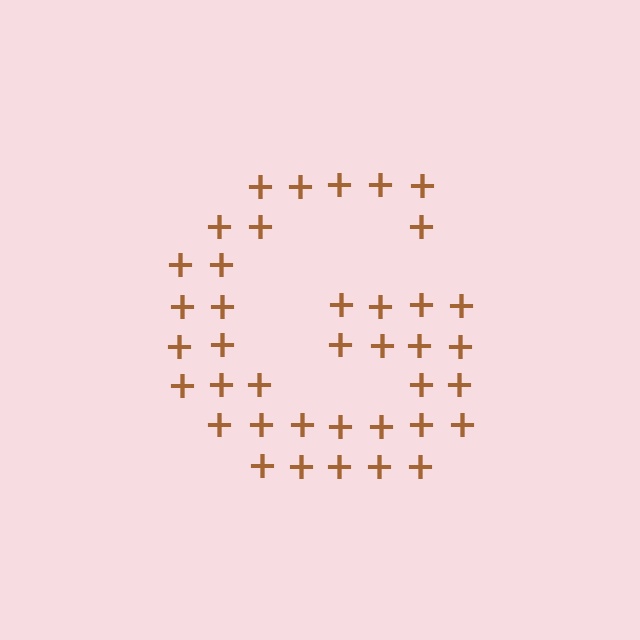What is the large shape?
The large shape is the letter G.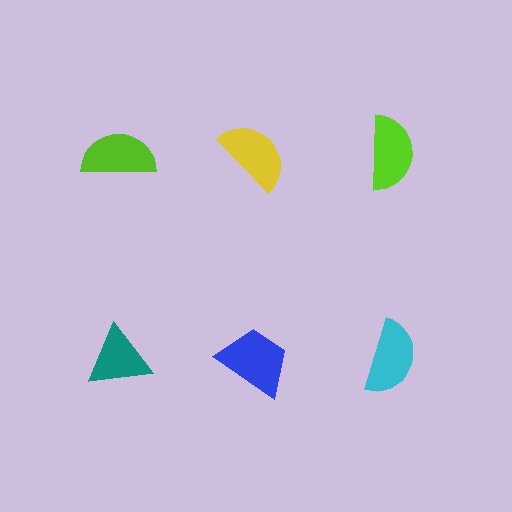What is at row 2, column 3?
A cyan semicircle.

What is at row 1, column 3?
A lime semicircle.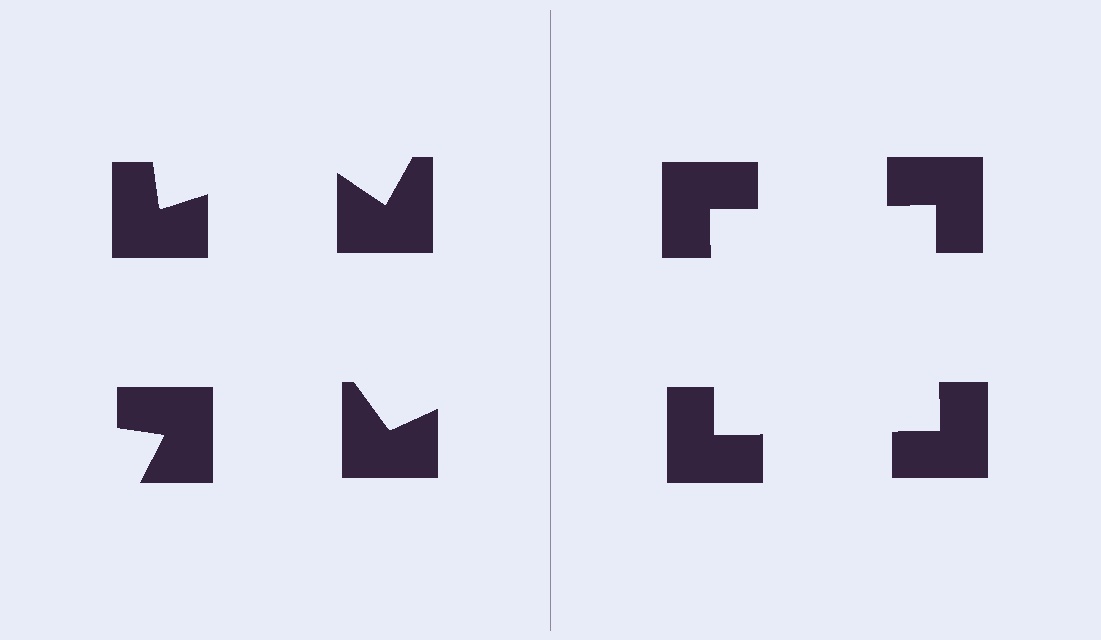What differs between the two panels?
The notched squares are positioned identically on both sides; only the wedge orientations differ. On the right they align to a square; on the left they are misaligned.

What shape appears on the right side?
An illusory square.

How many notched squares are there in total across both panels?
8 — 4 on each side.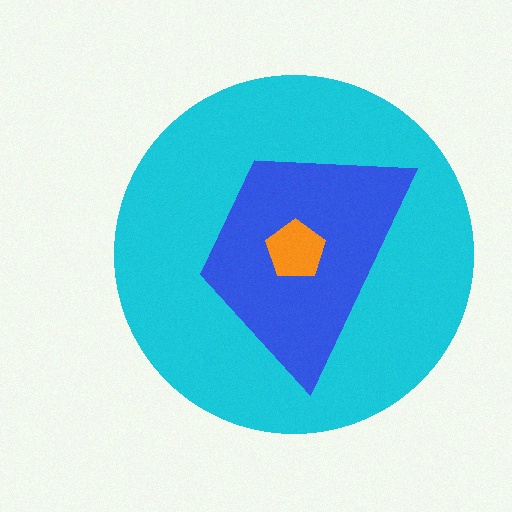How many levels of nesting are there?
3.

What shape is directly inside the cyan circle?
The blue trapezoid.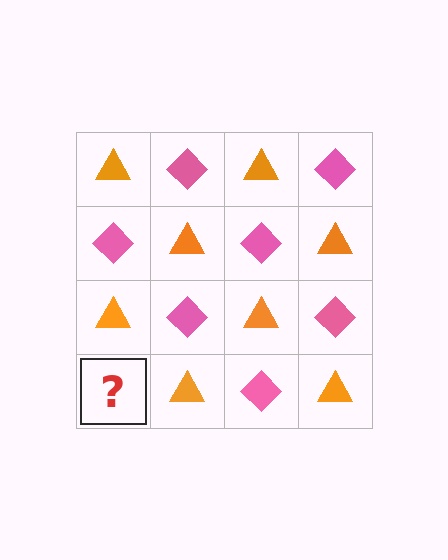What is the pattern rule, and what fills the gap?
The rule is that it alternates orange triangle and pink diamond in a checkerboard pattern. The gap should be filled with a pink diamond.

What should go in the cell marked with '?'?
The missing cell should contain a pink diamond.